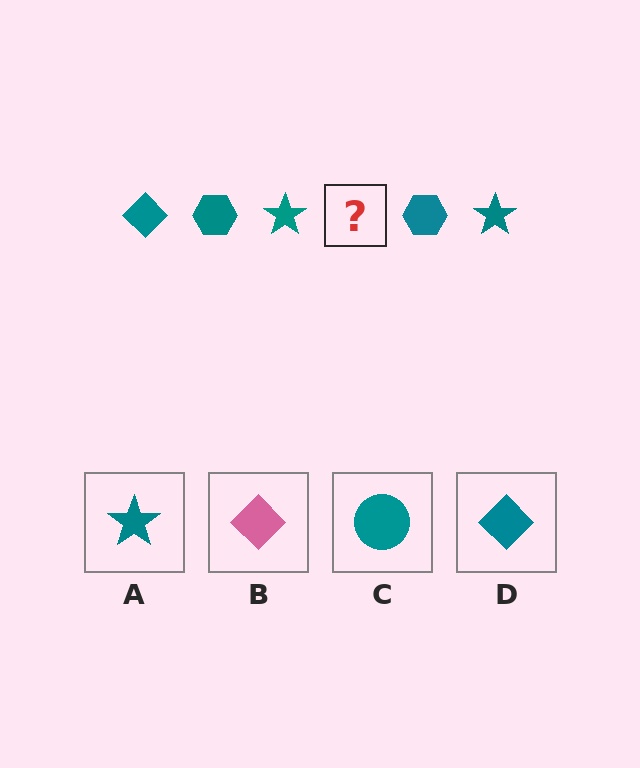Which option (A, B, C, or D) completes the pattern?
D.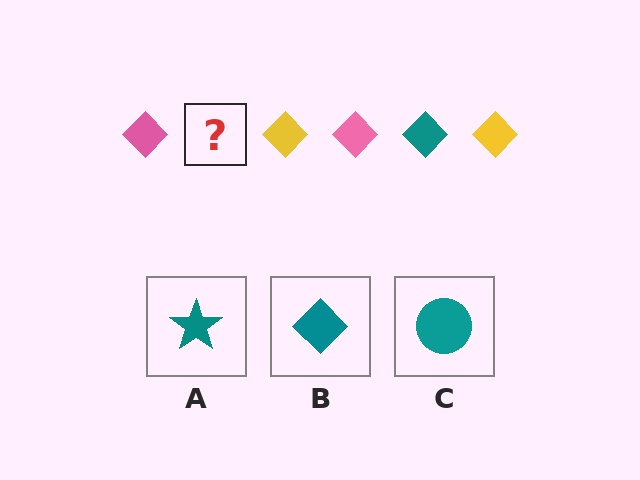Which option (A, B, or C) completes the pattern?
B.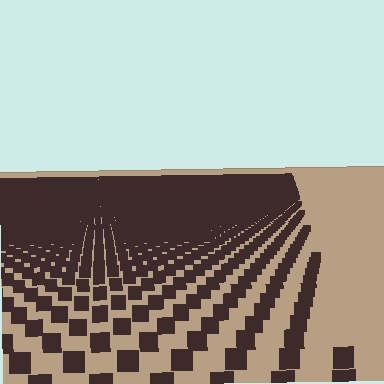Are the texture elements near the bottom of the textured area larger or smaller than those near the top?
Larger. Near the bottom, elements are closer to the viewer and appear at a bigger on-screen size.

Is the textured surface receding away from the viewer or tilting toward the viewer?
The surface is receding away from the viewer. Texture elements get smaller and denser toward the top.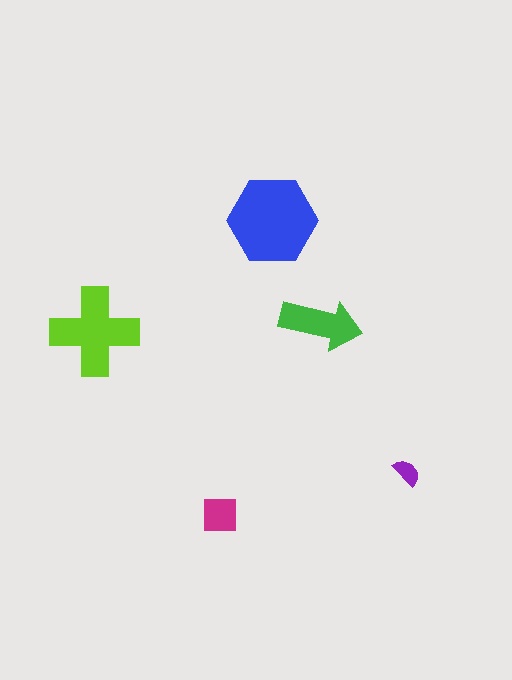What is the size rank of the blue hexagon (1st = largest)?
1st.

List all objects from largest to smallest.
The blue hexagon, the lime cross, the green arrow, the magenta square, the purple semicircle.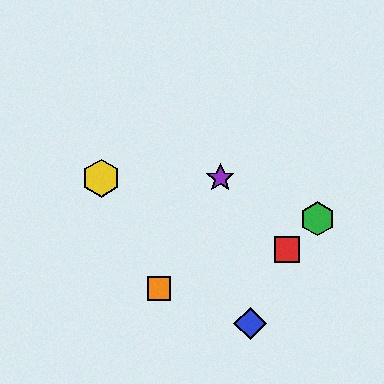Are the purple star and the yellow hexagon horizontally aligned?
Yes, both are at y≈178.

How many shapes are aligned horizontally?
2 shapes (the yellow hexagon, the purple star) are aligned horizontally.